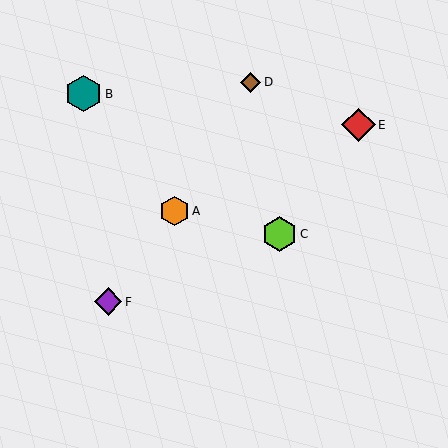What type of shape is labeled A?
Shape A is an orange hexagon.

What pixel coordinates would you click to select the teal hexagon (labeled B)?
Click at (84, 94) to select the teal hexagon B.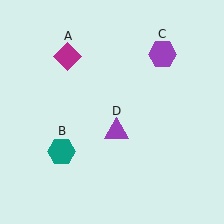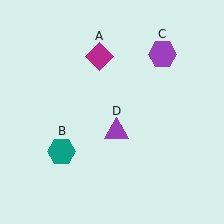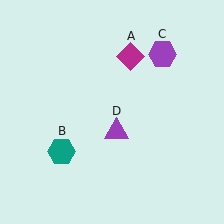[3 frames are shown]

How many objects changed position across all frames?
1 object changed position: magenta diamond (object A).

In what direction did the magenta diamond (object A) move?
The magenta diamond (object A) moved right.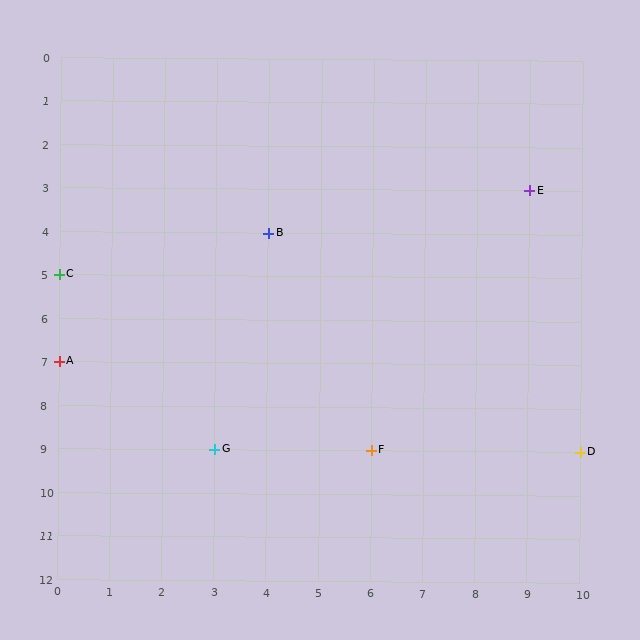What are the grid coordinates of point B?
Point B is at grid coordinates (4, 4).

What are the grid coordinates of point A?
Point A is at grid coordinates (0, 7).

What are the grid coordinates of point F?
Point F is at grid coordinates (6, 9).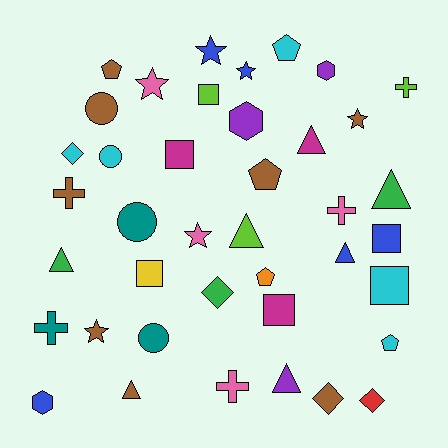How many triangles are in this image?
There are 7 triangles.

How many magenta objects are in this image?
There are 3 magenta objects.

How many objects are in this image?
There are 40 objects.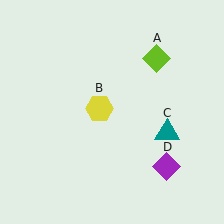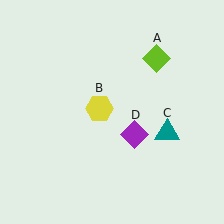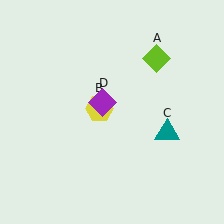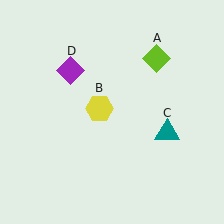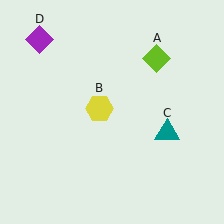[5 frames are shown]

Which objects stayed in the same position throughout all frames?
Lime diamond (object A) and yellow hexagon (object B) and teal triangle (object C) remained stationary.